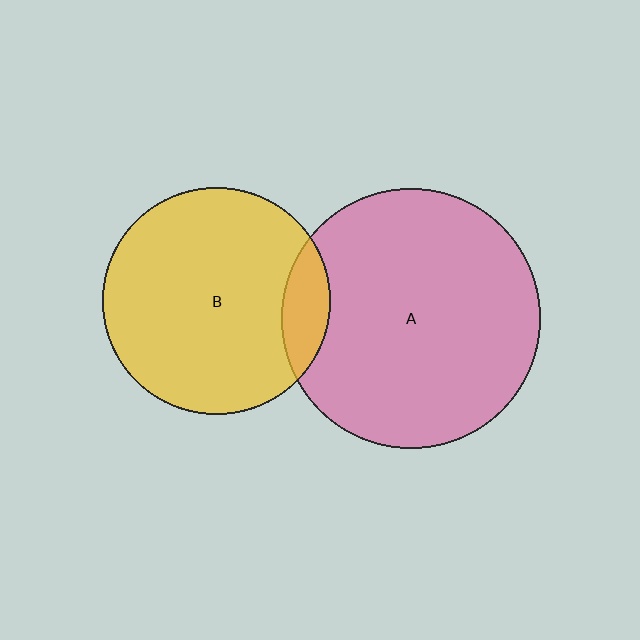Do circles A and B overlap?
Yes.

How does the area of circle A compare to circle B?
Approximately 1.3 times.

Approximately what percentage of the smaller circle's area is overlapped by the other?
Approximately 10%.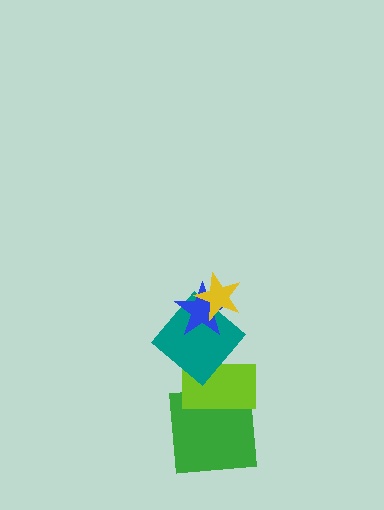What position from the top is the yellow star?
The yellow star is 1st from the top.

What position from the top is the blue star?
The blue star is 2nd from the top.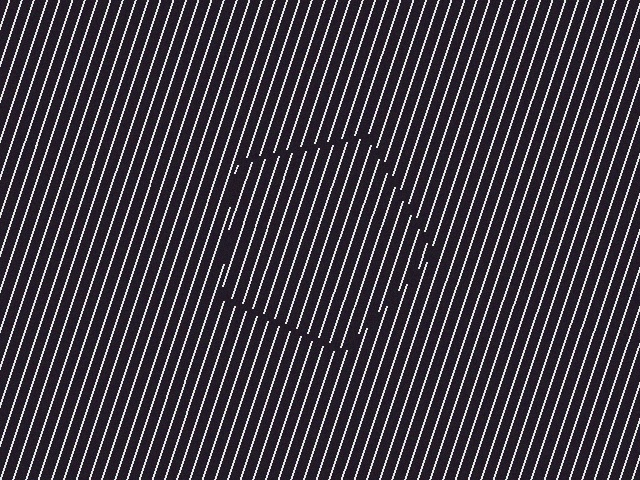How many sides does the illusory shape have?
5 sides — the line-ends trace a pentagon.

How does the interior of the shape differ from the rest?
The interior of the shape contains the same grating, shifted by half a period — the contour is defined by the phase discontinuity where line-ends from the inner and outer gratings abut.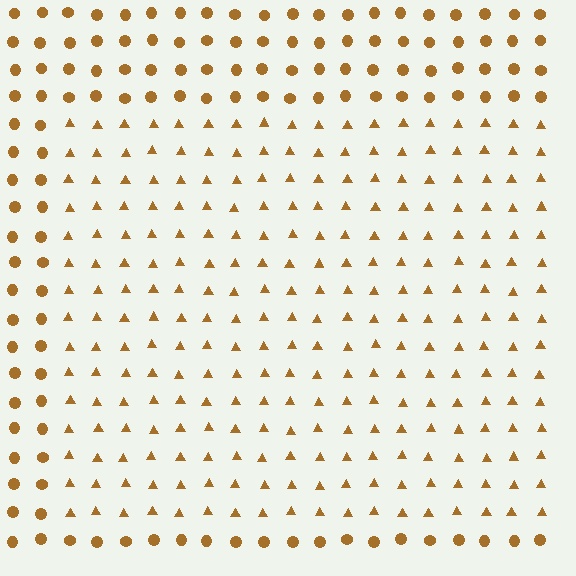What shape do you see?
I see a rectangle.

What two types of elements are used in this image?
The image uses triangles inside the rectangle region and circles outside it.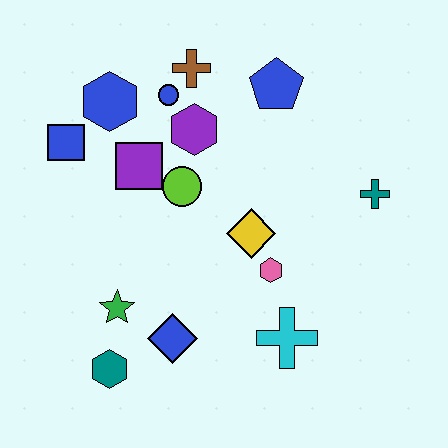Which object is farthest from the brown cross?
The teal hexagon is farthest from the brown cross.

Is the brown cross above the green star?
Yes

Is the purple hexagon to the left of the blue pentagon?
Yes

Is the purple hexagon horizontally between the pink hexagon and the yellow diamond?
No